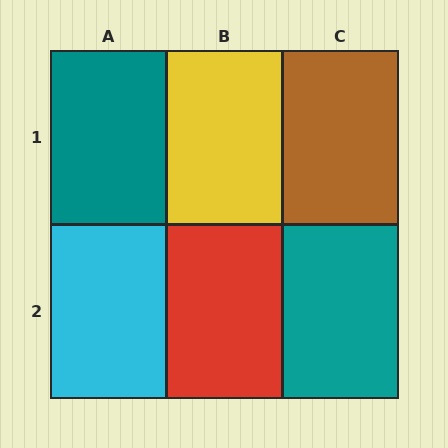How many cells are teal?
2 cells are teal.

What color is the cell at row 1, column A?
Teal.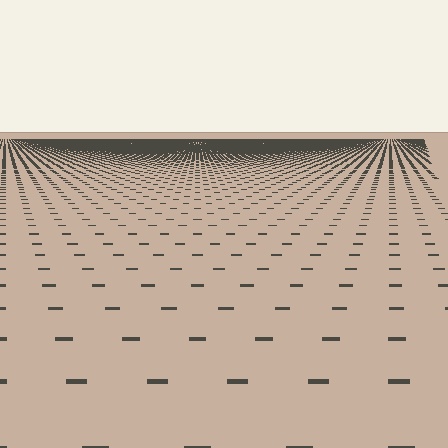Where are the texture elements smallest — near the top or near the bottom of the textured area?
Near the top.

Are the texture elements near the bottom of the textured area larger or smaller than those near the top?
Larger. Near the bottom, elements are closer to the viewer and appear at a bigger on-screen size.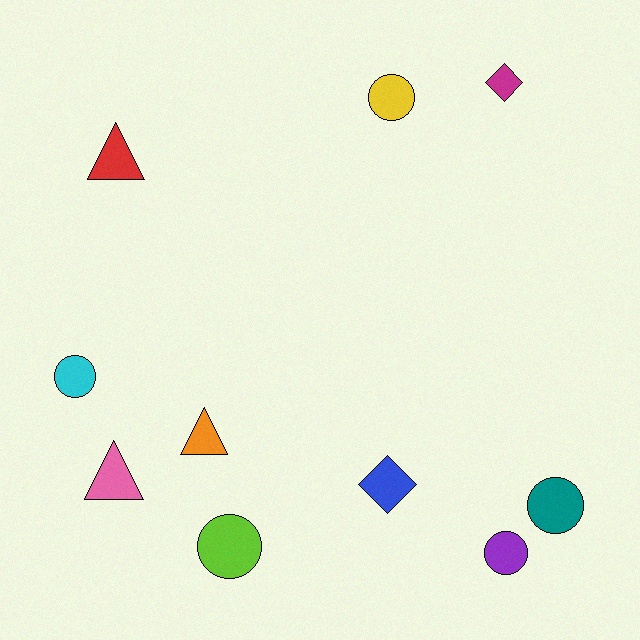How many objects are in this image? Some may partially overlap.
There are 10 objects.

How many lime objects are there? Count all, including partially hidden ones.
There is 1 lime object.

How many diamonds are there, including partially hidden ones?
There are 2 diamonds.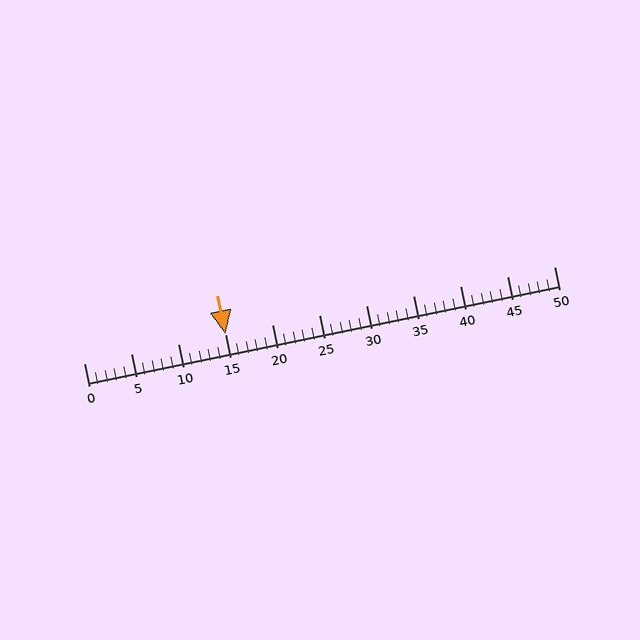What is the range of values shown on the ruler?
The ruler shows values from 0 to 50.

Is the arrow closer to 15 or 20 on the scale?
The arrow is closer to 15.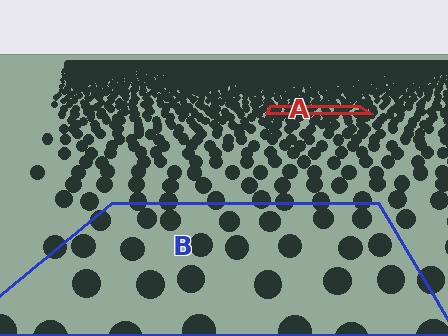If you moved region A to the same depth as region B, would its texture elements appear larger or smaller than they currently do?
They would appear larger. At a closer depth, the same texture elements are projected at a bigger on-screen size.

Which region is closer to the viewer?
Region B is closer. The texture elements there are larger and more spread out.